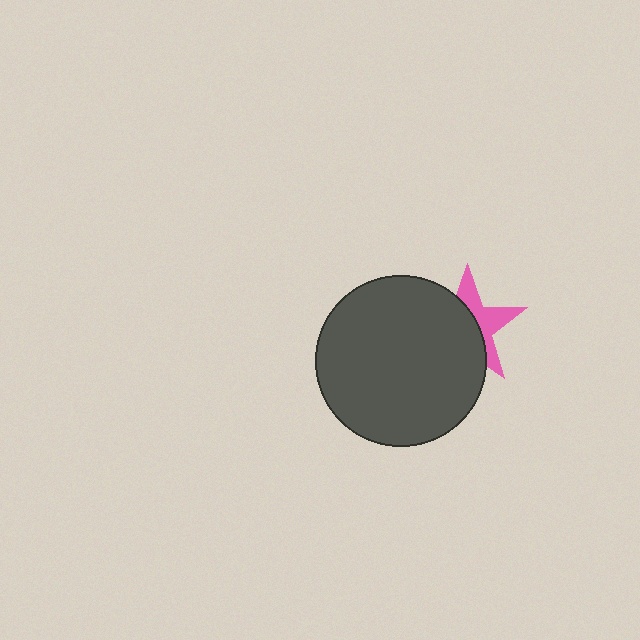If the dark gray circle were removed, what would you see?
You would see the complete pink star.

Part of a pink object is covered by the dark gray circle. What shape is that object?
It is a star.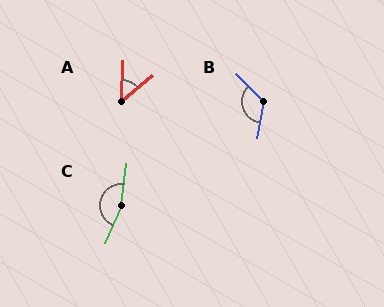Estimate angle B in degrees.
Approximately 126 degrees.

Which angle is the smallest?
A, at approximately 47 degrees.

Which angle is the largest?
C, at approximately 165 degrees.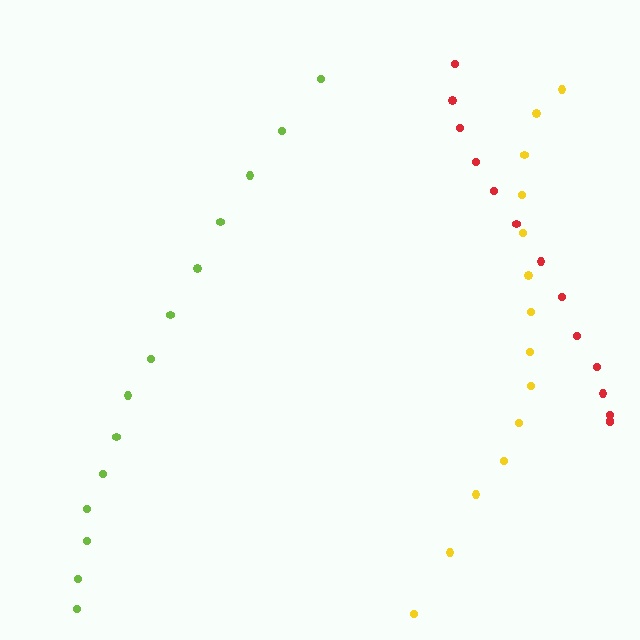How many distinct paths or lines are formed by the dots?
There are 3 distinct paths.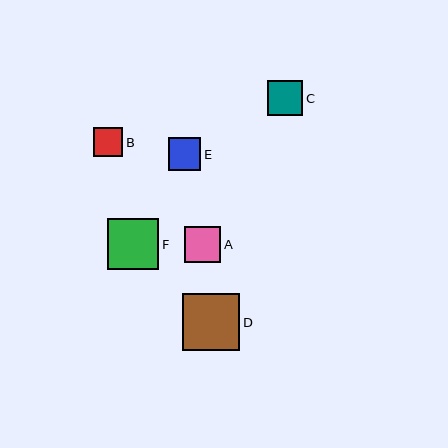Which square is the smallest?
Square B is the smallest with a size of approximately 29 pixels.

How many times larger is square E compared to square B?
Square E is approximately 1.1 times the size of square B.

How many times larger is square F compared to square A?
Square F is approximately 1.4 times the size of square A.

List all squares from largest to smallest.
From largest to smallest: D, F, A, C, E, B.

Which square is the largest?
Square D is the largest with a size of approximately 57 pixels.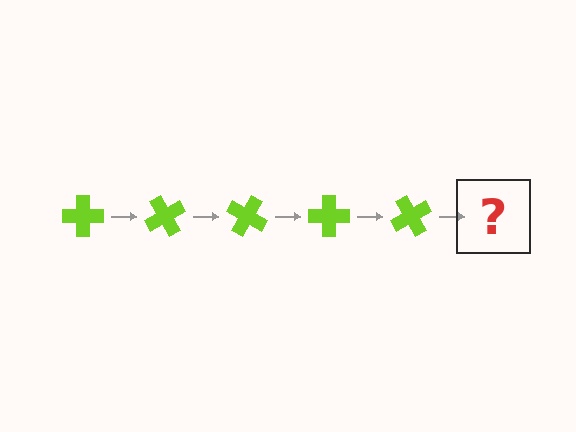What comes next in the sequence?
The next element should be a lime cross rotated 300 degrees.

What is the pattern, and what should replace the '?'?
The pattern is that the cross rotates 60 degrees each step. The '?' should be a lime cross rotated 300 degrees.